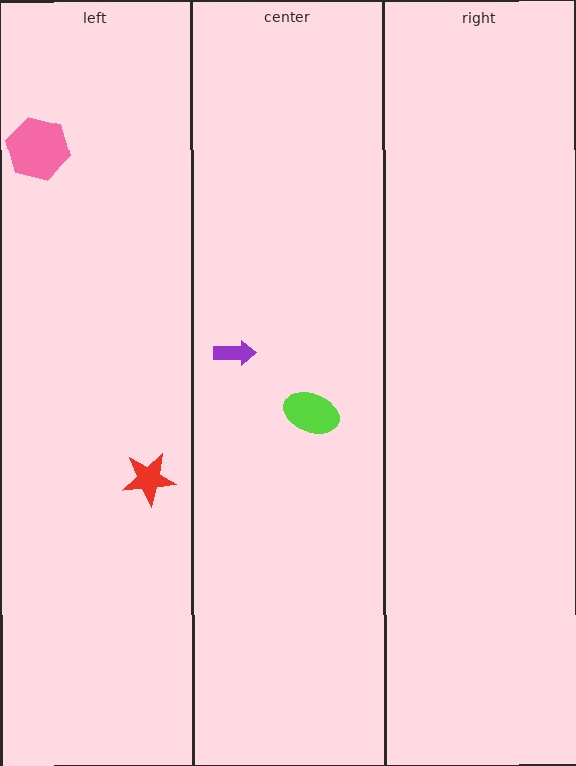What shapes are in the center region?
The purple arrow, the lime ellipse.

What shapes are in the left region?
The pink hexagon, the red star.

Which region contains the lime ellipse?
The center region.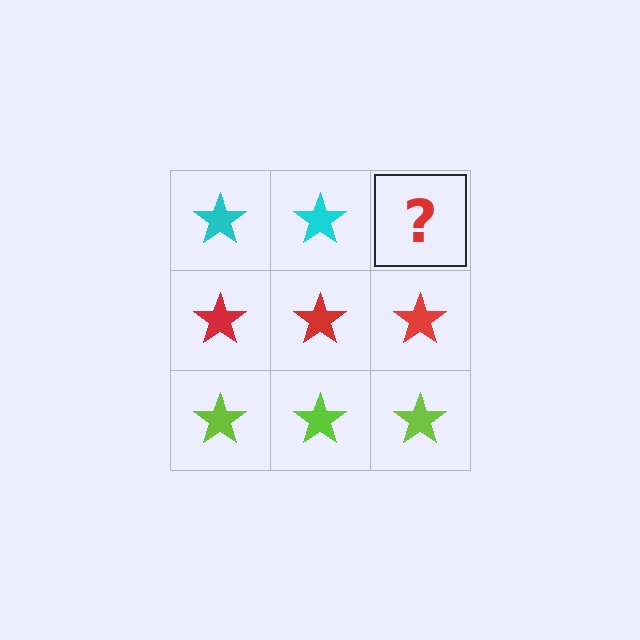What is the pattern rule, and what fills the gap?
The rule is that each row has a consistent color. The gap should be filled with a cyan star.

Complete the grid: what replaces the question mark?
The question mark should be replaced with a cyan star.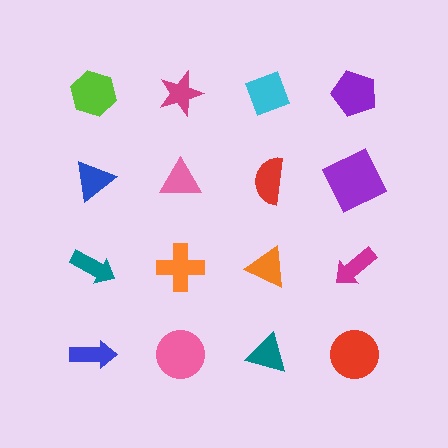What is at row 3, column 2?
An orange cross.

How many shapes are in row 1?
4 shapes.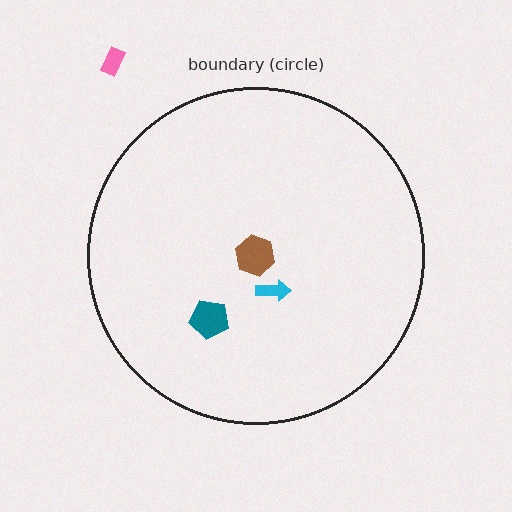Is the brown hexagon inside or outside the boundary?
Inside.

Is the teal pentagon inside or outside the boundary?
Inside.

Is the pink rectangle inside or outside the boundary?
Outside.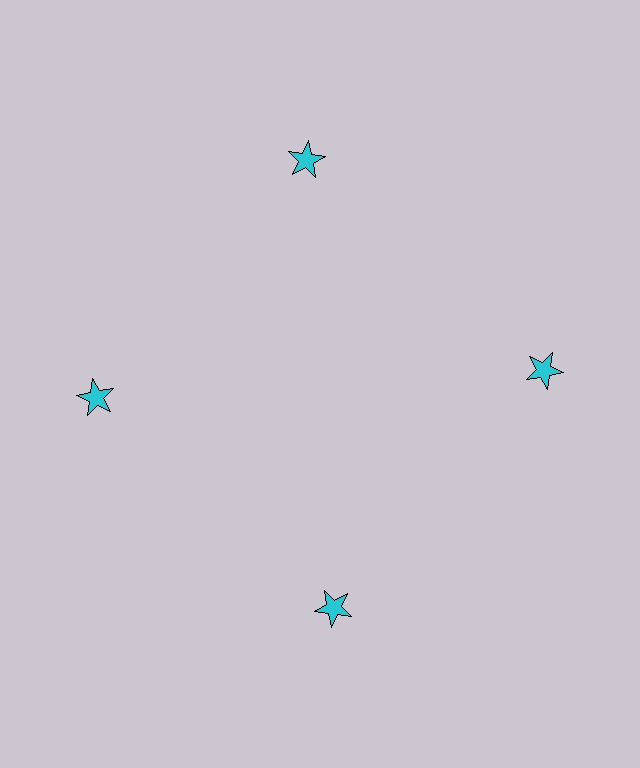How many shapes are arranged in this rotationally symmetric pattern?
There are 4 shapes, arranged in 4 groups of 1.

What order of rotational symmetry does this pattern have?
This pattern has 4-fold rotational symmetry.